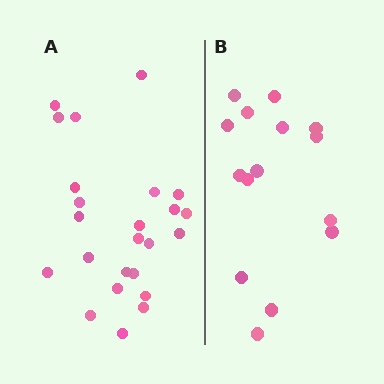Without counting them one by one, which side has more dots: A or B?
Region A (the left region) has more dots.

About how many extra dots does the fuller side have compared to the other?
Region A has roughly 8 or so more dots than region B.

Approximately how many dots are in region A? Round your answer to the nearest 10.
About 20 dots. (The exact count is 24, which rounds to 20.)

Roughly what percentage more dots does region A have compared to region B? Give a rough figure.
About 60% more.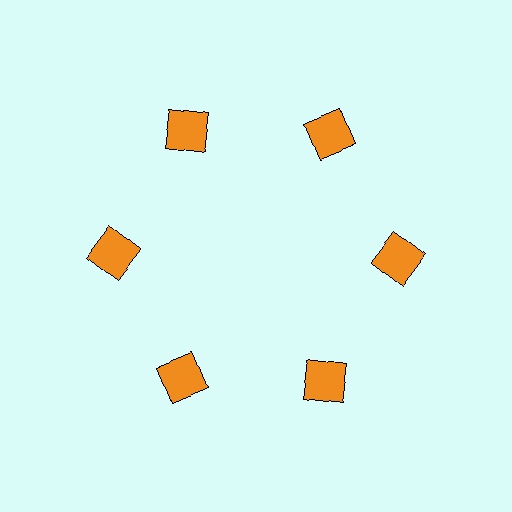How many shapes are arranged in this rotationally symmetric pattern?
There are 6 shapes, arranged in 6 groups of 1.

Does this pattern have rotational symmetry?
Yes, this pattern has 6-fold rotational symmetry. It looks the same after rotating 60 degrees around the center.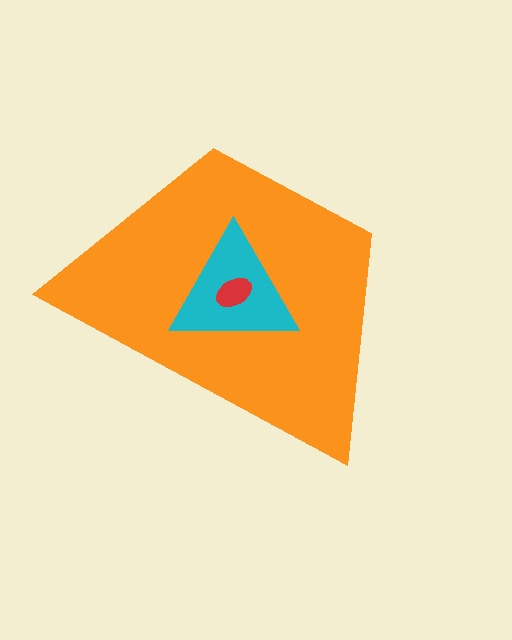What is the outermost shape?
The orange trapezoid.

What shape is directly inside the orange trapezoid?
The cyan triangle.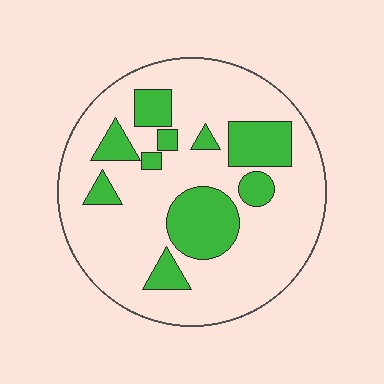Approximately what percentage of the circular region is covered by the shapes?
Approximately 25%.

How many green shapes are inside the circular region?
10.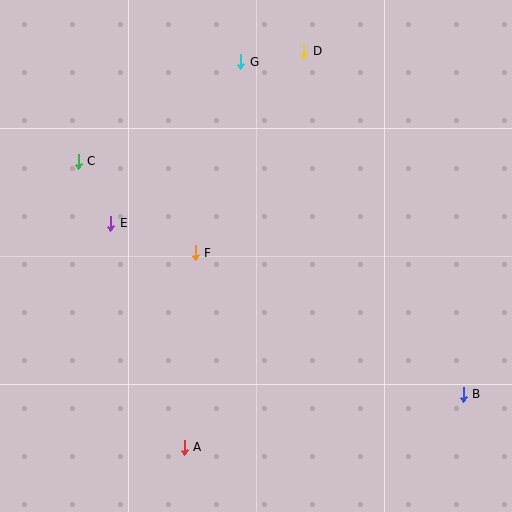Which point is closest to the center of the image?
Point F at (195, 253) is closest to the center.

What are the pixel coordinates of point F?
Point F is at (195, 253).